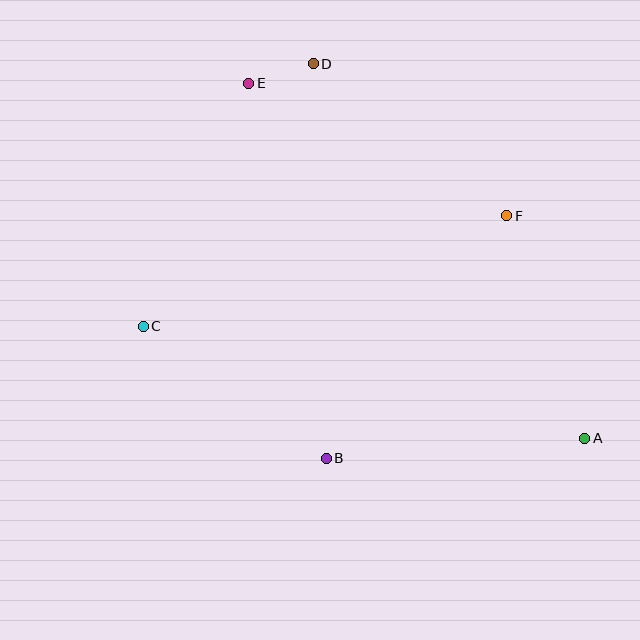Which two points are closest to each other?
Points D and E are closest to each other.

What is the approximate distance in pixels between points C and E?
The distance between C and E is approximately 265 pixels.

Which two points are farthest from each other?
Points A and E are farthest from each other.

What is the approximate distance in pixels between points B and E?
The distance between B and E is approximately 383 pixels.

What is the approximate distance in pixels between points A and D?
The distance between A and D is approximately 462 pixels.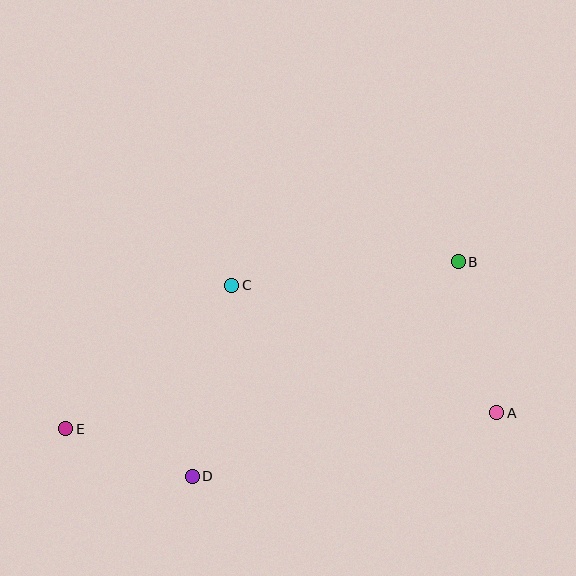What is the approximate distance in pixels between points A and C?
The distance between A and C is approximately 294 pixels.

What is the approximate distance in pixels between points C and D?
The distance between C and D is approximately 195 pixels.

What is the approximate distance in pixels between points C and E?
The distance between C and E is approximately 220 pixels.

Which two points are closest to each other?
Points D and E are closest to each other.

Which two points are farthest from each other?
Points A and E are farthest from each other.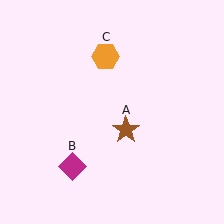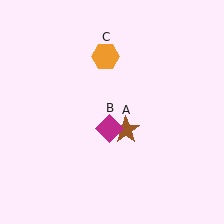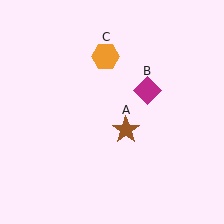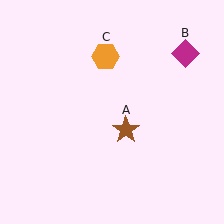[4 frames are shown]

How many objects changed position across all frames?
1 object changed position: magenta diamond (object B).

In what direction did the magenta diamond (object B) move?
The magenta diamond (object B) moved up and to the right.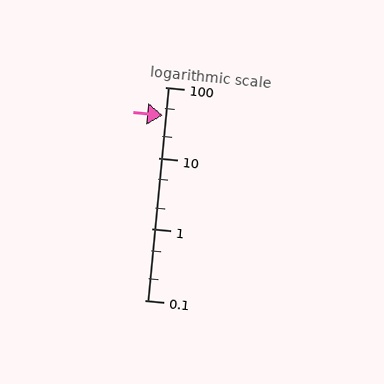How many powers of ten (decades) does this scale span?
The scale spans 3 decades, from 0.1 to 100.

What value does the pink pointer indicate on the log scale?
The pointer indicates approximately 40.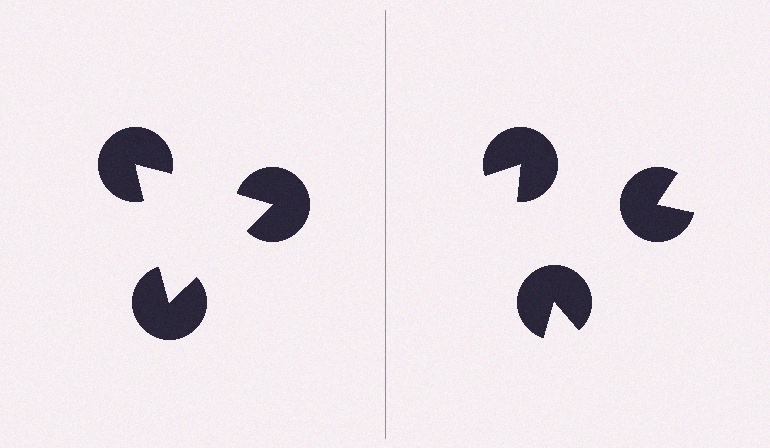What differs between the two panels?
The pac-man discs are positioned identically on both sides; only the wedge orientations differ. On the left they align to a triangle; on the right they are misaligned.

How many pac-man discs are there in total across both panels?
6 — 3 on each side.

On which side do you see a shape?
An illusory triangle appears on the left side. On the right side the wedge cuts are rotated, so no coherent shape forms.